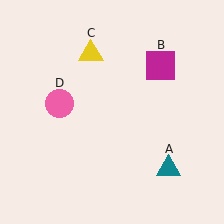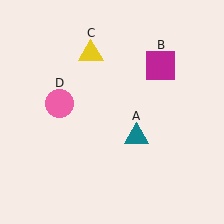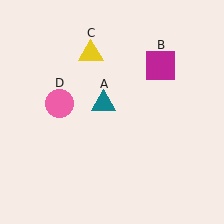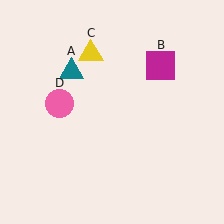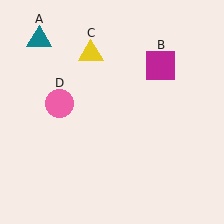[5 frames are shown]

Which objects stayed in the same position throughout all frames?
Magenta square (object B) and yellow triangle (object C) and pink circle (object D) remained stationary.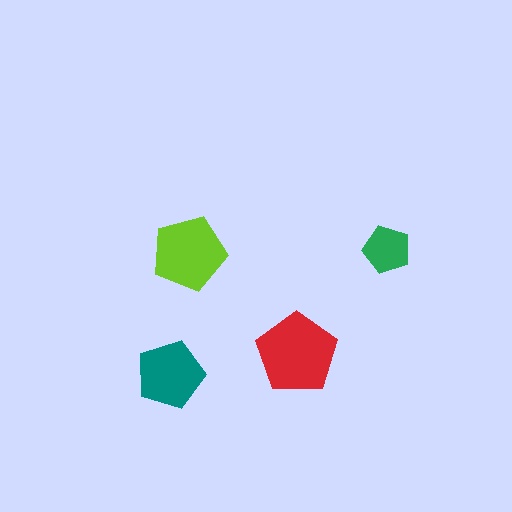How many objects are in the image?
There are 4 objects in the image.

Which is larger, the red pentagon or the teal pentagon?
The red one.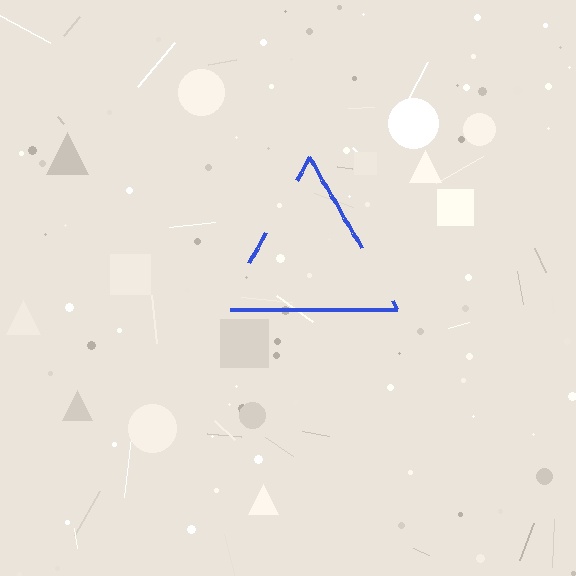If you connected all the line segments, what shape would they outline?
They would outline a triangle.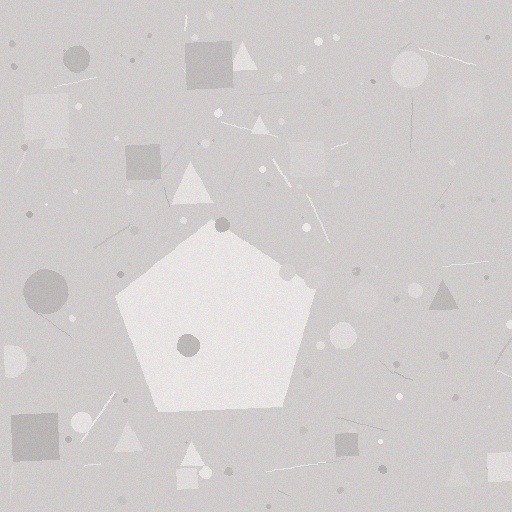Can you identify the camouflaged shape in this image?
The camouflaged shape is a pentagon.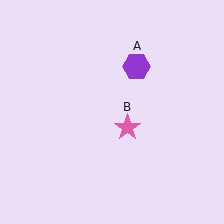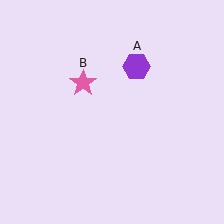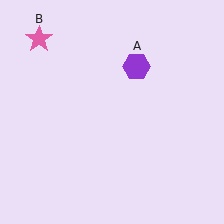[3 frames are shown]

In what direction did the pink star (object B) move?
The pink star (object B) moved up and to the left.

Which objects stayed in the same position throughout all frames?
Purple hexagon (object A) remained stationary.